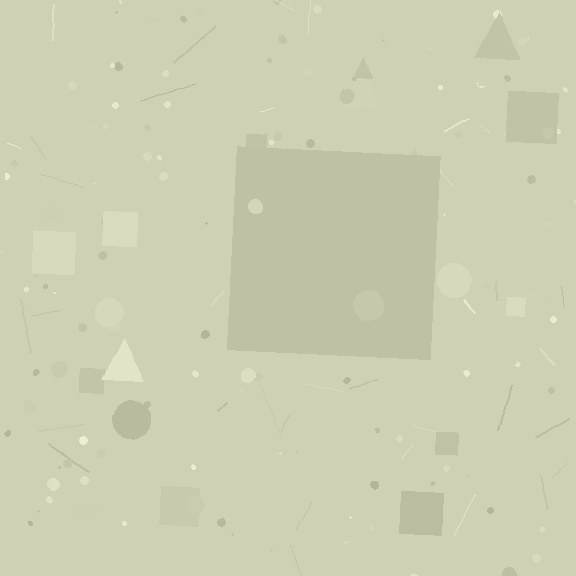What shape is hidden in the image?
A square is hidden in the image.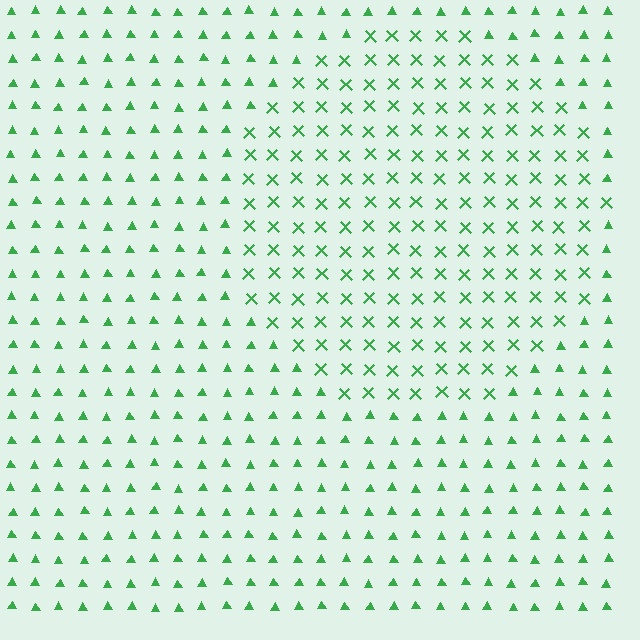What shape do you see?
I see a circle.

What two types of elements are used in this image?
The image uses X marks inside the circle region and triangles outside it.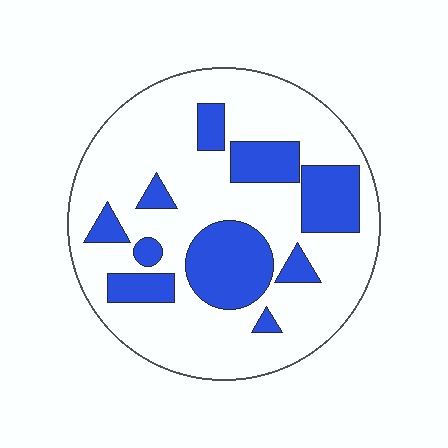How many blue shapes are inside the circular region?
10.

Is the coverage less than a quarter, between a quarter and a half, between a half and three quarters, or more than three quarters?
Between a quarter and a half.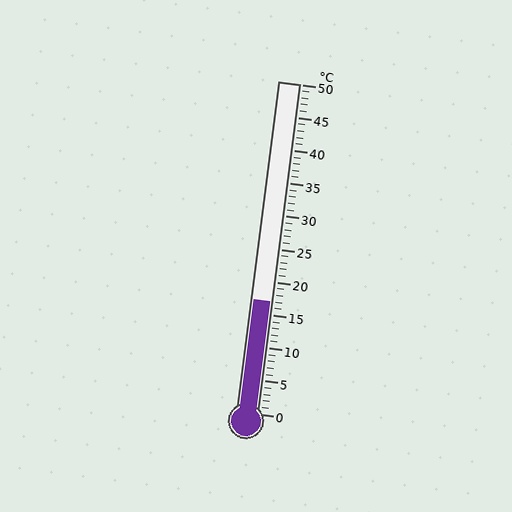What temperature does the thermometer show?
The thermometer shows approximately 17°C.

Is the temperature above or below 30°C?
The temperature is below 30°C.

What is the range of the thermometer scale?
The thermometer scale ranges from 0°C to 50°C.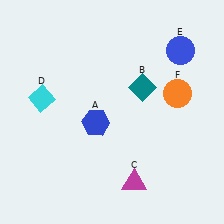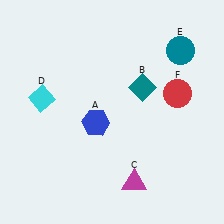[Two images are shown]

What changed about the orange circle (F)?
In Image 1, F is orange. In Image 2, it changed to red.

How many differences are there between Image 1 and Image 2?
There are 2 differences between the two images.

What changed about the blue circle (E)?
In Image 1, E is blue. In Image 2, it changed to teal.